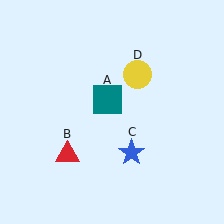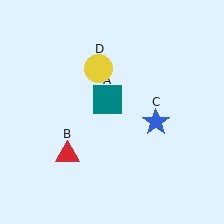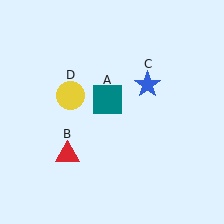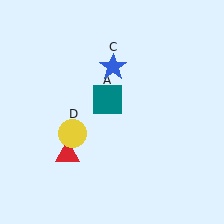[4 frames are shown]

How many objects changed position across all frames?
2 objects changed position: blue star (object C), yellow circle (object D).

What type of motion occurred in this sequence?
The blue star (object C), yellow circle (object D) rotated counterclockwise around the center of the scene.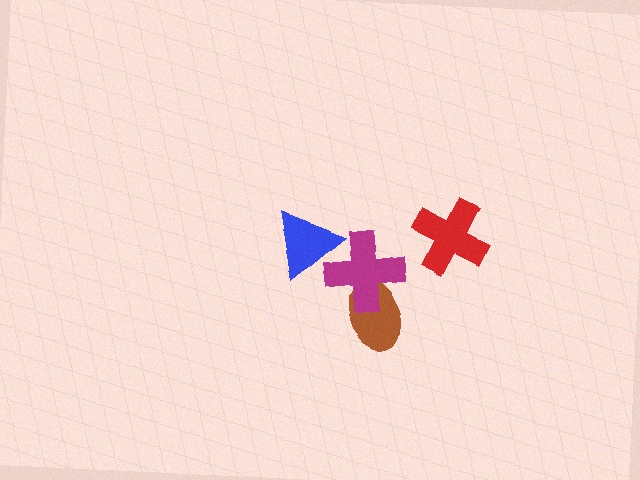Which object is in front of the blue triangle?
The magenta cross is in front of the blue triangle.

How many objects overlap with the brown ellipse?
1 object overlaps with the brown ellipse.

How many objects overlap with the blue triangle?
1 object overlaps with the blue triangle.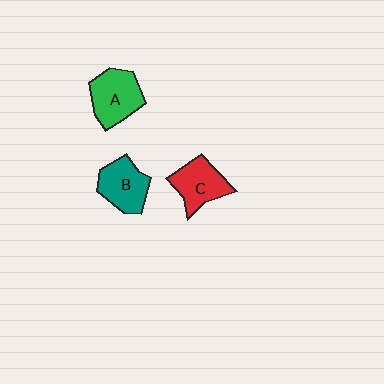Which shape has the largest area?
Shape A (green).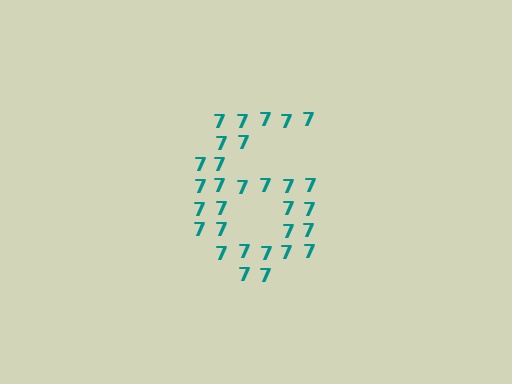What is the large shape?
The large shape is the digit 6.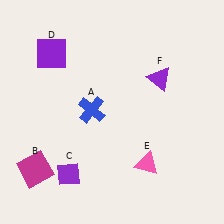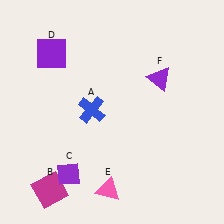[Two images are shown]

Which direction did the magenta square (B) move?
The magenta square (B) moved down.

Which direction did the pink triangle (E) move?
The pink triangle (E) moved left.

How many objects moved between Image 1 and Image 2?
2 objects moved between the two images.